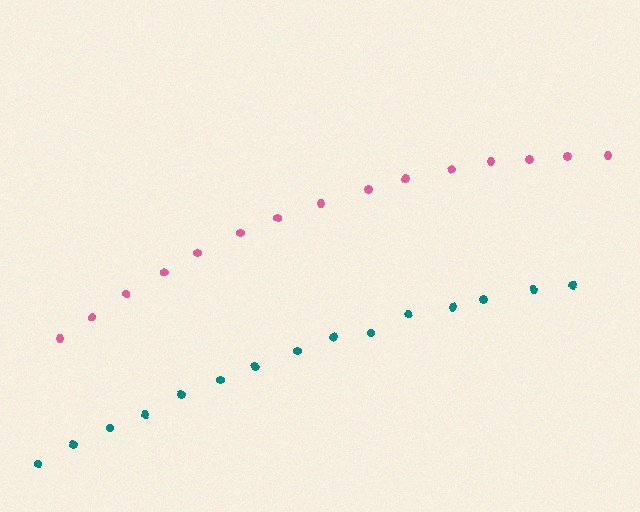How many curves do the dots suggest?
There are 2 distinct paths.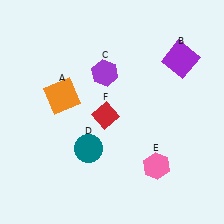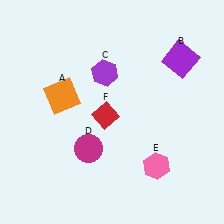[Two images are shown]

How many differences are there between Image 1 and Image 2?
There is 1 difference between the two images.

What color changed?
The circle (D) changed from teal in Image 1 to magenta in Image 2.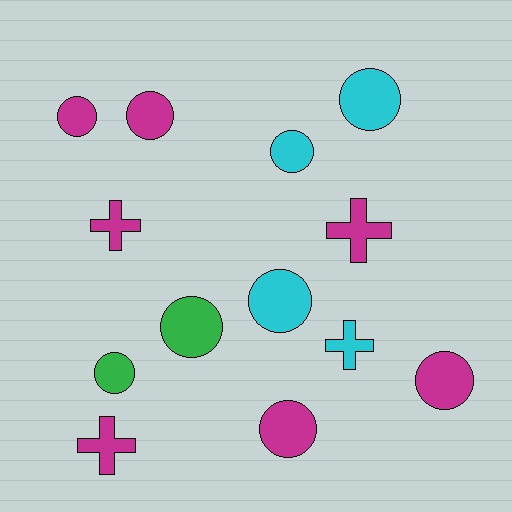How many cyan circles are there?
There are 3 cyan circles.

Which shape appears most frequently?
Circle, with 9 objects.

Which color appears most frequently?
Magenta, with 7 objects.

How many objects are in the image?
There are 13 objects.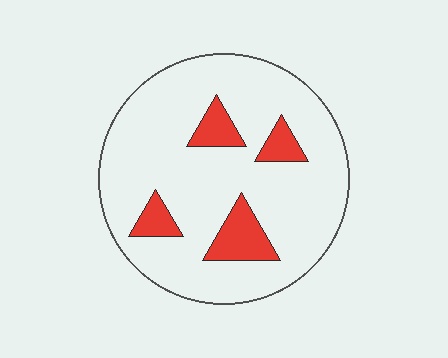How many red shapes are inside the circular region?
4.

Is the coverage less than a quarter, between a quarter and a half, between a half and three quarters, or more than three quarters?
Less than a quarter.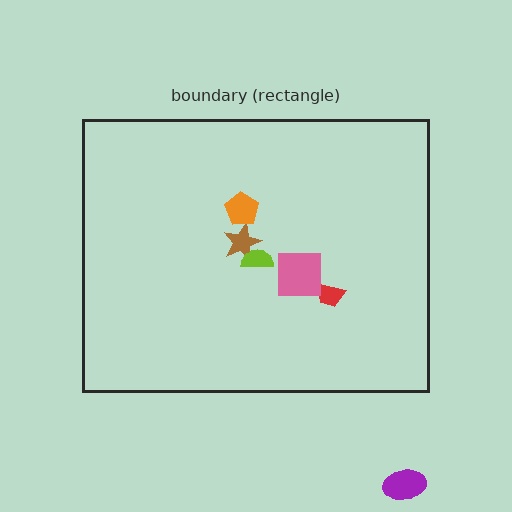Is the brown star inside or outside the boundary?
Inside.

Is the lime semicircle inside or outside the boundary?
Inside.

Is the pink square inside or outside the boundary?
Inside.